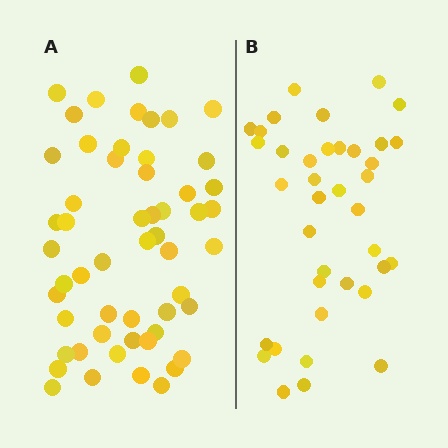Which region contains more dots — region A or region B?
Region A (the left region) has more dots.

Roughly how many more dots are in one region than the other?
Region A has approximately 15 more dots than region B.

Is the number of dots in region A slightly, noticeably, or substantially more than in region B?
Region A has noticeably more, but not dramatically so. The ratio is roughly 1.4 to 1.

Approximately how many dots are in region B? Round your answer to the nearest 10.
About 40 dots. (The exact count is 38, which rounds to 40.)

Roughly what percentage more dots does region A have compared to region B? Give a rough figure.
About 40% more.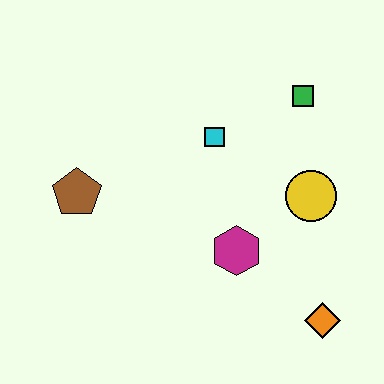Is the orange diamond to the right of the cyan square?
Yes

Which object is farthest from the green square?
The brown pentagon is farthest from the green square.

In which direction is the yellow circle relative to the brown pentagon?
The yellow circle is to the right of the brown pentagon.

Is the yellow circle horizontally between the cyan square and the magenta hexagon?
No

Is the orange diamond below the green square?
Yes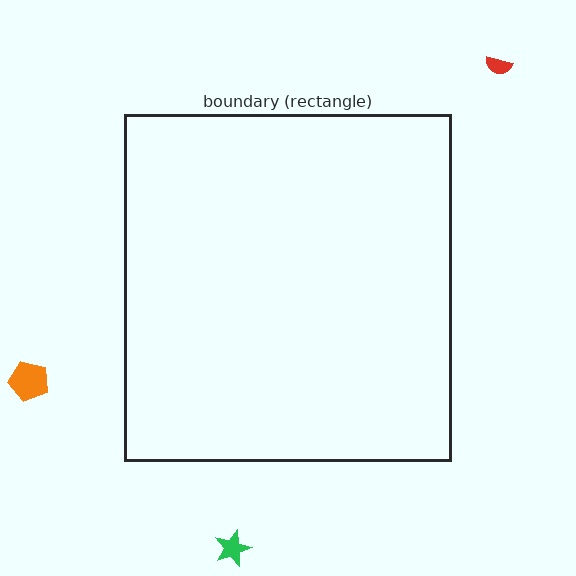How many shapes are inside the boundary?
0 inside, 3 outside.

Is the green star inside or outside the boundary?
Outside.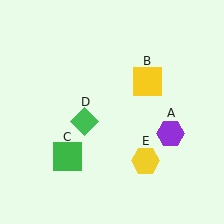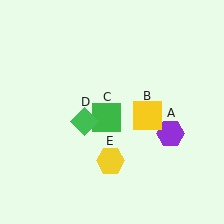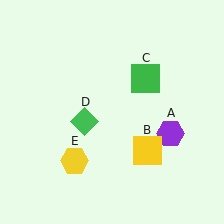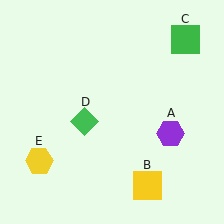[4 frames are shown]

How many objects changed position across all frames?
3 objects changed position: yellow square (object B), green square (object C), yellow hexagon (object E).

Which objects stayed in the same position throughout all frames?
Purple hexagon (object A) and green diamond (object D) remained stationary.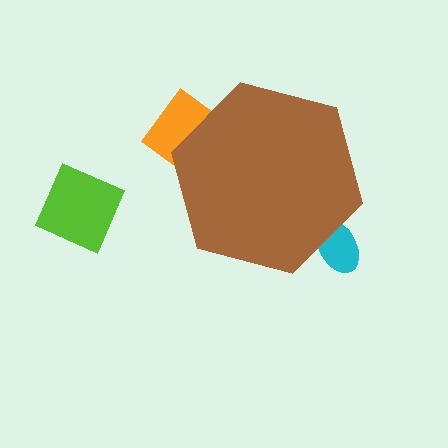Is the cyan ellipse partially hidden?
Yes, the cyan ellipse is partially hidden behind the brown hexagon.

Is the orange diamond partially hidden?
Yes, the orange diamond is partially hidden behind the brown hexagon.